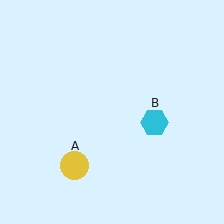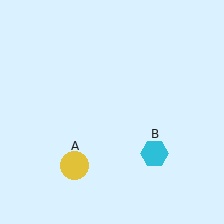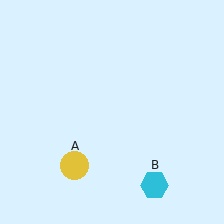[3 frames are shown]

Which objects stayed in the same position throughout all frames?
Yellow circle (object A) remained stationary.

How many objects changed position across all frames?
1 object changed position: cyan hexagon (object B).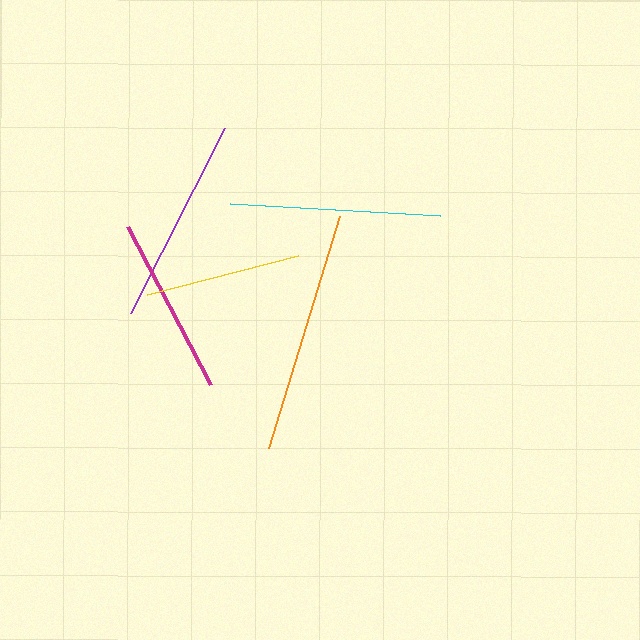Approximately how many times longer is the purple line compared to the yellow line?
The purple line is approximately 1.3 times the length of the yellow line.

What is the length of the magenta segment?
The magenta segment is approximately 178 pixels long.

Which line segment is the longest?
The orange line is the longest at approximately 242 pixels.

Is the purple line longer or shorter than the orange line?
The orange line is longer than the purple line.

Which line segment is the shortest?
The yellow line is the shortest at approximately 157 pixels.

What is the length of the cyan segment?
The cyan segment is approximately 210 pixels long.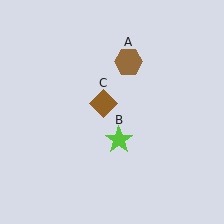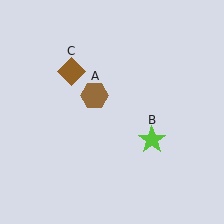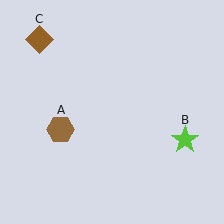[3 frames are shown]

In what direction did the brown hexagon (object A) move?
The brown hexagon (object A) moved down and to the left.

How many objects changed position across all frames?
3 objects changed position: brown hexagon (object A), lime star (object B), brown diamond (object C).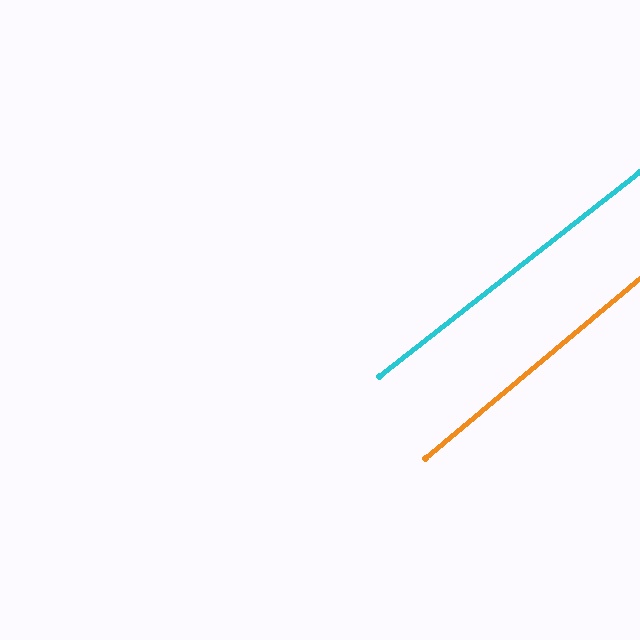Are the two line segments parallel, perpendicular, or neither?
Parallel — their directions differ by only 2.0°.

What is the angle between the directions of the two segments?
Approximately 2 degrees.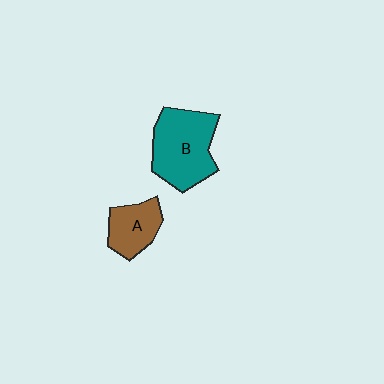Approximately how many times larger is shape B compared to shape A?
Approximately 1.8 times.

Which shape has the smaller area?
Shape A (brown).